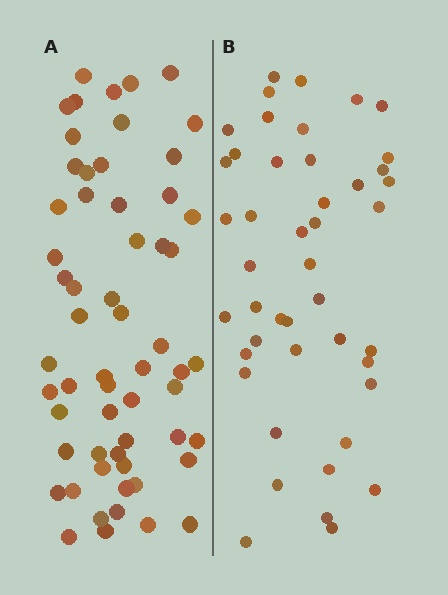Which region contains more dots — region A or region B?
Region A (the left region) has more dots.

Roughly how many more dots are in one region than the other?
Region A has approximately 15 more dots than region B.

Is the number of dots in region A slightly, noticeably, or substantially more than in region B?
Region A has noticeably more, but not dramatically so. The ratio is roughly 1.3 to 1.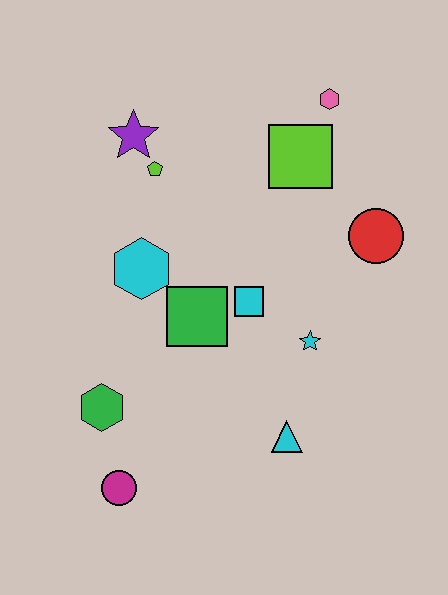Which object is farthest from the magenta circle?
The pink hexagon is farthest from the magenta circle.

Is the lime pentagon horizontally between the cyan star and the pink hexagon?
No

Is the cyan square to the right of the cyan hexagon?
Yes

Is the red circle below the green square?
No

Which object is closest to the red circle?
The lime square is closest to the red circle.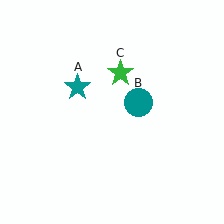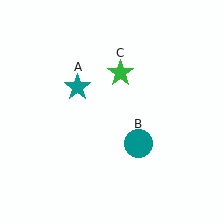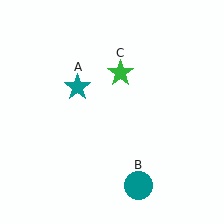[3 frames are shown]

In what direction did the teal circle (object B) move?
The teal circle (object B) moved down.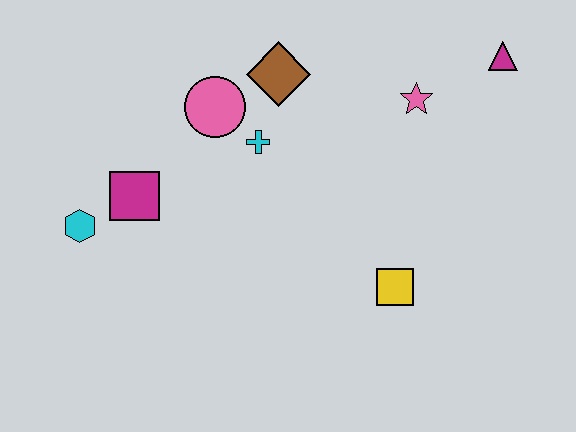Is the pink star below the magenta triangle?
Yes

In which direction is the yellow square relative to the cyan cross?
The yellow square is below the cyan cross.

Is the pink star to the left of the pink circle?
No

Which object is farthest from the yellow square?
The cyan hexagon is farthest from the yellow square.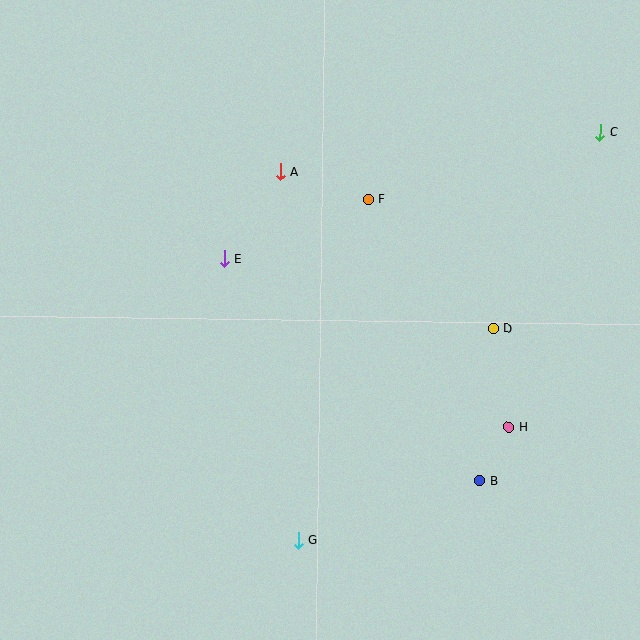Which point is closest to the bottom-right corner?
Point B is closest to the bottom-right corner.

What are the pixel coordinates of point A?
Point A is at (280, 172).